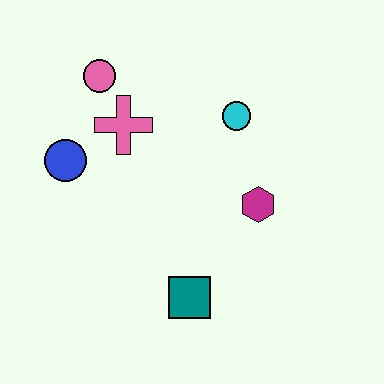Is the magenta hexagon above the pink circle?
No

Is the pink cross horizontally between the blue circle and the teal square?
Yes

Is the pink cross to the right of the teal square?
No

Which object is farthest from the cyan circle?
The teal square is farthest from the cyan circle.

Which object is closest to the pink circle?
The pink cross is closest to the pink circle.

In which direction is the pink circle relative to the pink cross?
The pink circle is above the pink cross.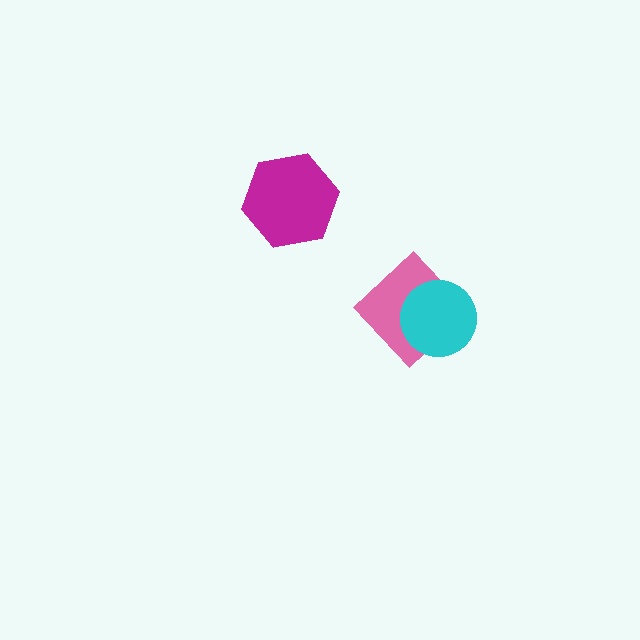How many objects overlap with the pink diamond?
1 object overlaps with the pink diamond.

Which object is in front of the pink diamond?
The cyan circle is in front of the pink diamond.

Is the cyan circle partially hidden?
No, no other shape covers it.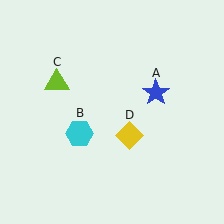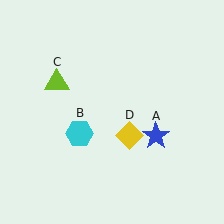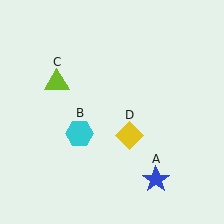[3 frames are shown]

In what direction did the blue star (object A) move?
The blue star (object A) moved down.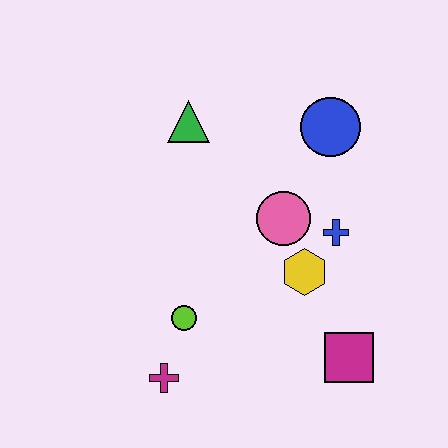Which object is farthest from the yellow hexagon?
The green triangle is farthest from the yellow hexagon.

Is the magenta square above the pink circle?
No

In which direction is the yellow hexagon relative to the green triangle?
The yellow hexagon is below the green triangle.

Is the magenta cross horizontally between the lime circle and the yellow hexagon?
No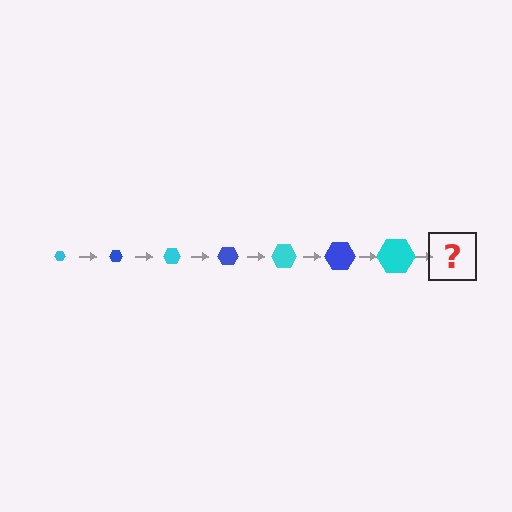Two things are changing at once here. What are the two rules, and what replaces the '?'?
The two rules are that the hexagon grows larger each step and the color cycles through cyan and blue. The '?' should be a blue hexagon, larger than the previous one.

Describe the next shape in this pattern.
It should be a blue hexagon, larger than the previous one.